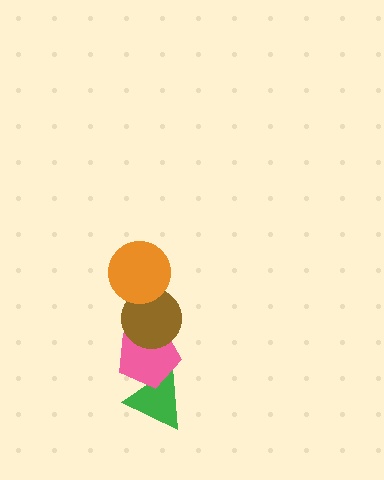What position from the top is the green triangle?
The green triangle is 4th from the top.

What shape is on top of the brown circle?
The orange circle is on top of the brown circle.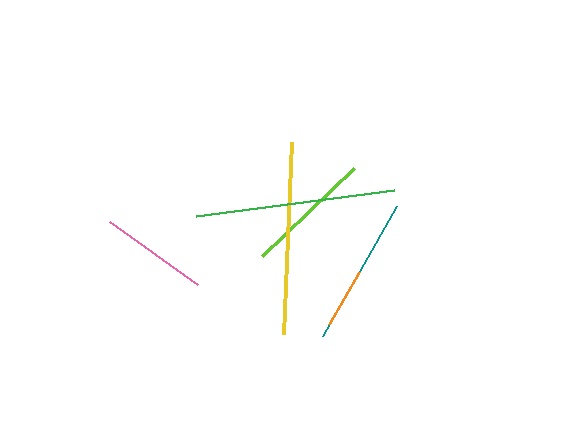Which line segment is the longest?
The green line is the longest at approximately 200 pixels.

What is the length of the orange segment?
The orange segment is approximately 60 pixels long.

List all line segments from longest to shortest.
From longest to shortest: green, yellow, teal, lime, pink, orange.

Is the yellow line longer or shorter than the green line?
The green line is longer than the yellow line.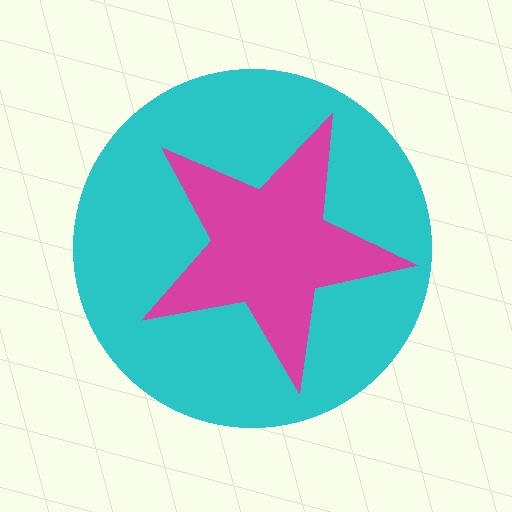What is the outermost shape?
The cyan circle.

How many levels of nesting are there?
2.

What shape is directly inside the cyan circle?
The magenta star.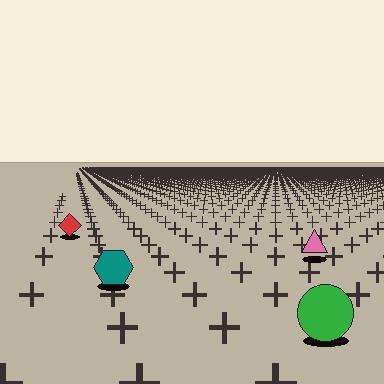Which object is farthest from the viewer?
The red diamond is farthest from the viewer. It appears smaller and the ground texture around it is denser.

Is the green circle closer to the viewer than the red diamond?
Yes. The green circle is closer — you can tell from the texture gradient: the ground texture is coarser near it.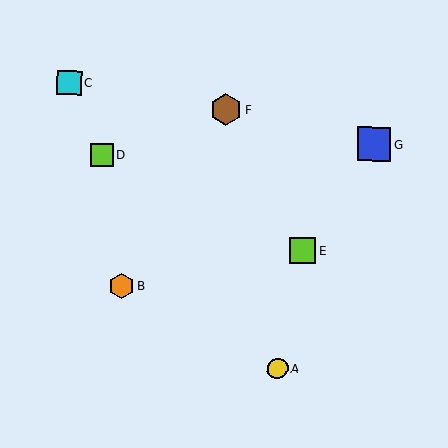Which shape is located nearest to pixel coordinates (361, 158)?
The blue square (labeled G) at (374, 144) is nearest to that location.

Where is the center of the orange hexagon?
The center of the orange hexagon is at (121, 286).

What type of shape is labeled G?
Shape G is a blue square.